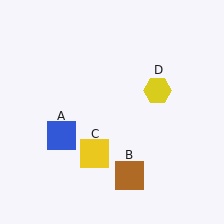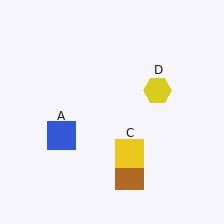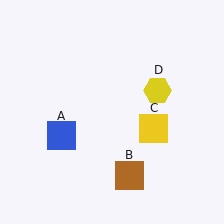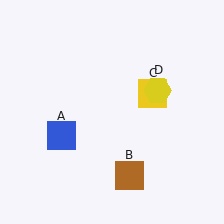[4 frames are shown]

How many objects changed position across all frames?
1 object changed position: yellow square (object C).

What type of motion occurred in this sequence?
The yellow square (object C) rotated counterclockwise around the center of the scene.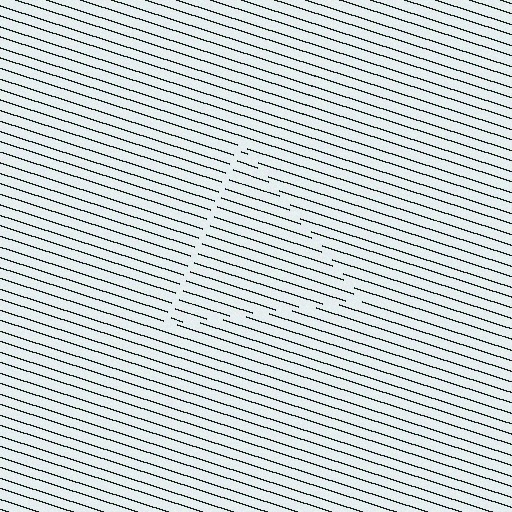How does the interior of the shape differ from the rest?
The interior of the shape contains the same grating, shifted by half a period — the contour is defined by the phase discontinuity where line-ends from the inner and outer gratings abut.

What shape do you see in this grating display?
An illusory triangle. The interior of the shape contains the same grating, shifted by half a period — the contour is defined by the phase discontinuity where line-ends from the inner and outer gratings abut.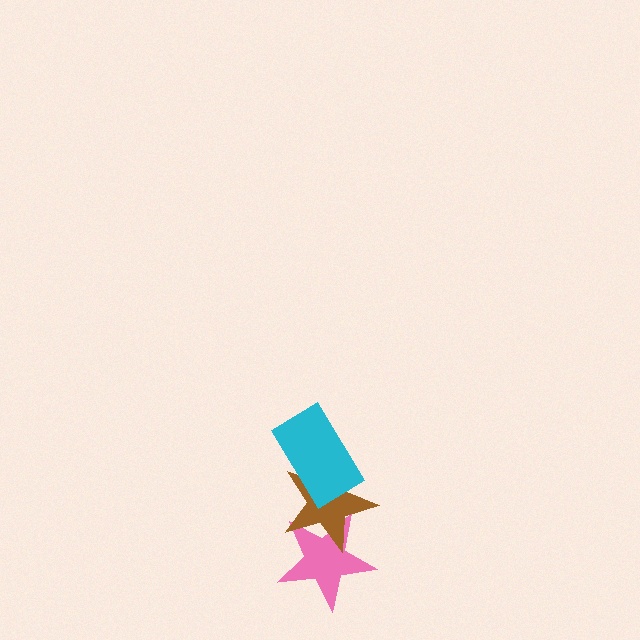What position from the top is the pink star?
The pink star is 3rd from the top.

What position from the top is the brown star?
The brown star is 2nd from the top.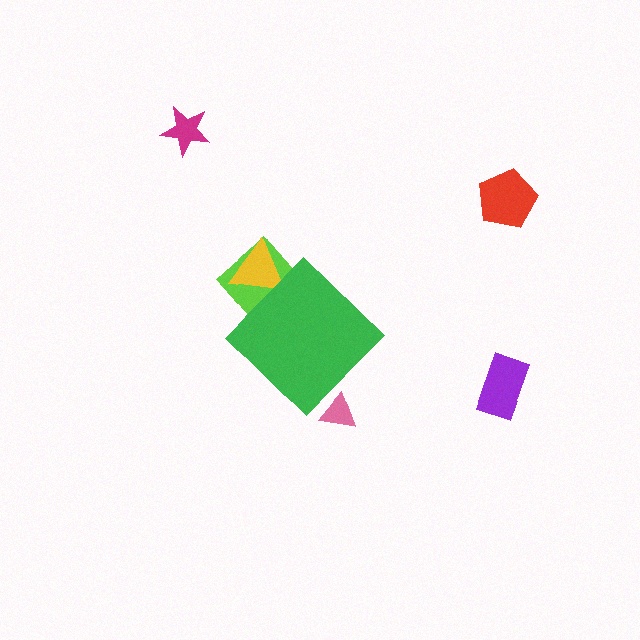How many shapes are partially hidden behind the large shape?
3 shapes are partially hidden.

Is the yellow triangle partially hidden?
Yes, the yellow triangle is partially hidden behind the green diamond.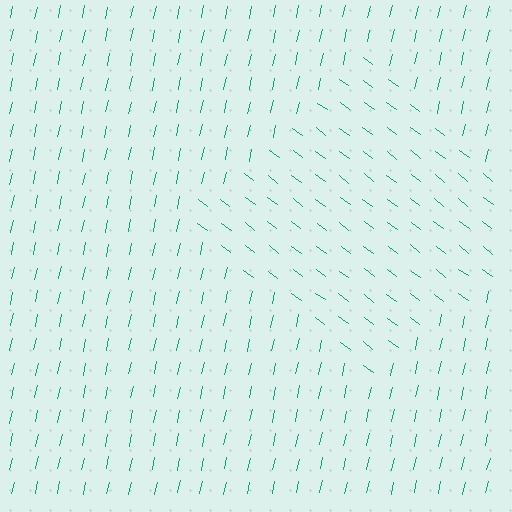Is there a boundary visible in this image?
Yes, there is a texture boundary formed by a change in line orientation.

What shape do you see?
I see a diamond.